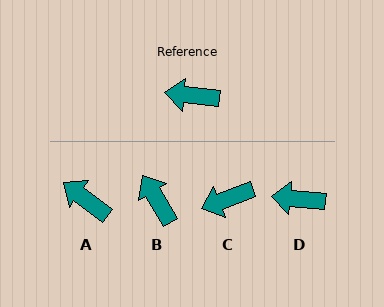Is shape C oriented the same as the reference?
No, it is off by about 27 degrees.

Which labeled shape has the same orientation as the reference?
D.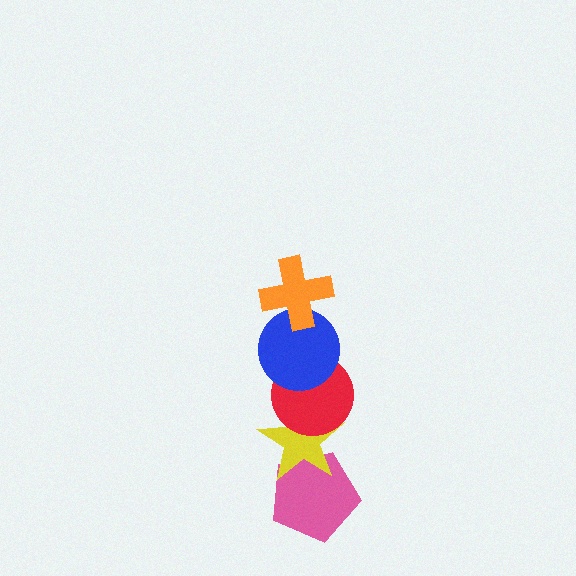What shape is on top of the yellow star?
The red circle is on top of the yellow star.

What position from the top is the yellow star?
The yellow star is 4th from the top.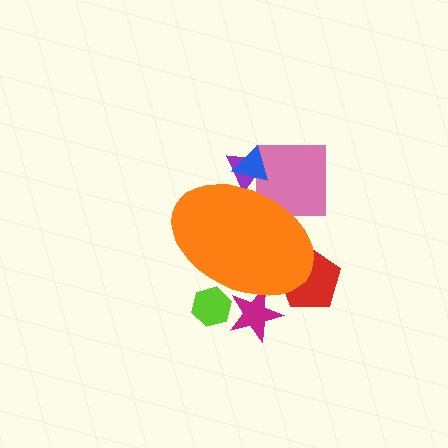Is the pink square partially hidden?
Yes, the pink square is partially hidden behind the orange ellipse.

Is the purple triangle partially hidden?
Yes, the purple triangle is partially hidden behind the orange ellipse.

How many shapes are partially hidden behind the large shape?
6 shapes are partially hidden.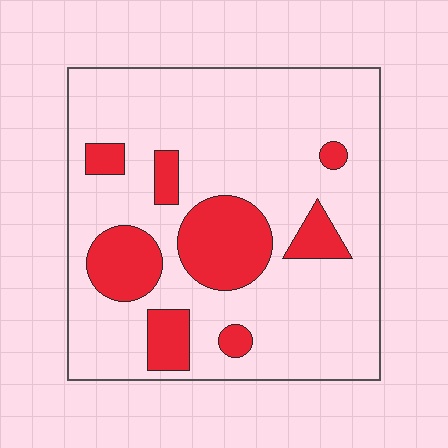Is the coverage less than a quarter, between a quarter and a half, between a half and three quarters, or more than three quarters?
Less than a quarter.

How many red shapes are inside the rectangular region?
8.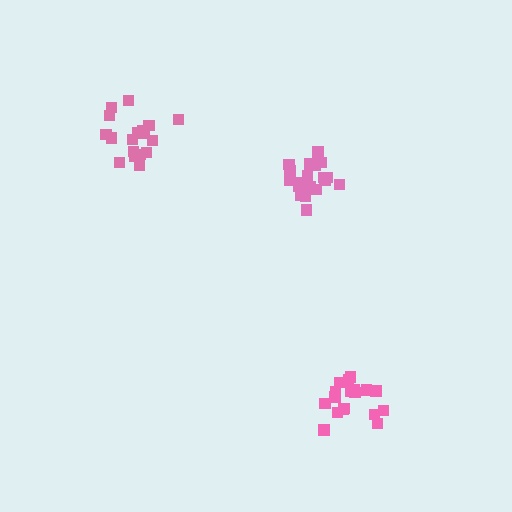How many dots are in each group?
Group 1: 18 dots, Group 2: 18 dots, Group 3: 19 dots (55 total).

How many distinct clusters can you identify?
There are 3 distinct clusters.